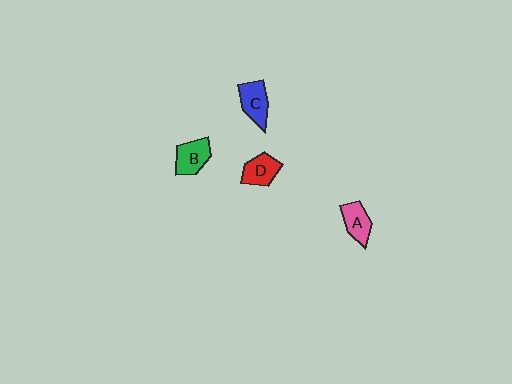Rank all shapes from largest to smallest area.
From largest to smallest: B (green), C (blue), D (red), A (pink).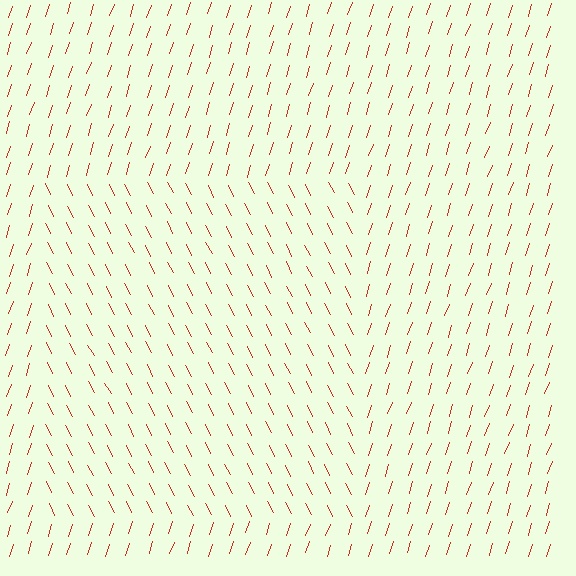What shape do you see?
I see a rectangle.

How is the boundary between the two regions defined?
The boundary is defined purely by a change in line orientation (approximately 45 degrees difference). All lines are the same color and thickness.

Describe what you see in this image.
The image is filled with small red line segments. A rectangle region in the image has lines oriented differently from the surrounding lines, creating a visible texture boundary.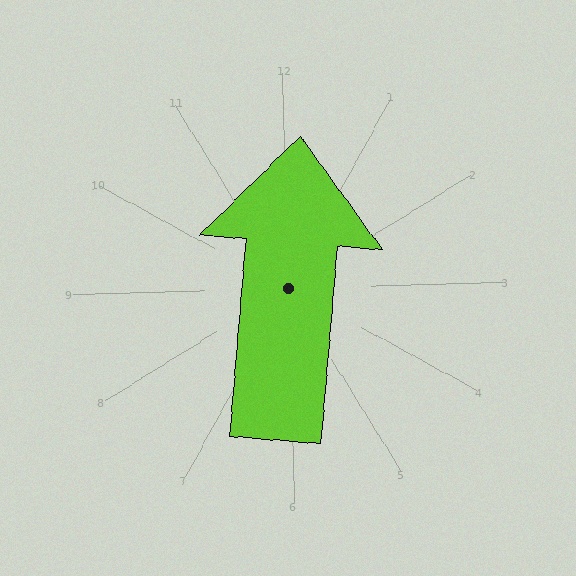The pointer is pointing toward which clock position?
Roughly 12 o'clock.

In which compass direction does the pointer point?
North.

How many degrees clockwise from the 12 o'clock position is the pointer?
Approximately 6 degrees.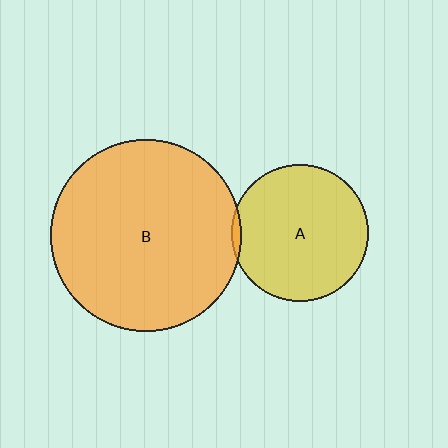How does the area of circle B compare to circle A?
Approximately 1.9 times.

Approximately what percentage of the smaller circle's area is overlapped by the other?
Approximately 5%.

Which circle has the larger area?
Circle B (orange).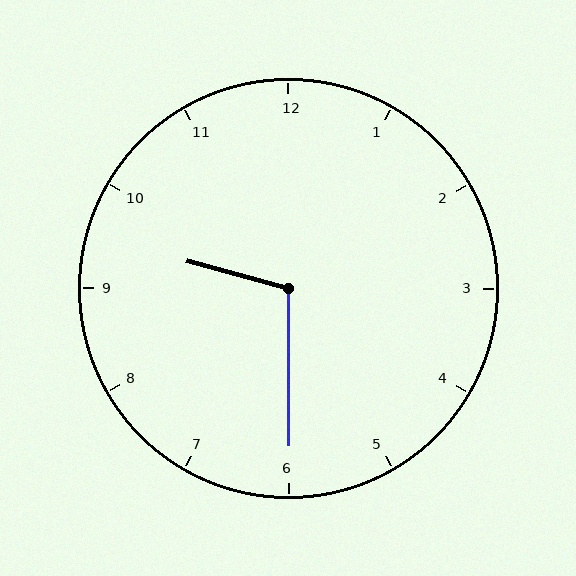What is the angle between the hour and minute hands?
Approximately 105 degrees.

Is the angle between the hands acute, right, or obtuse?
It is obtuse.